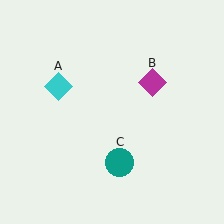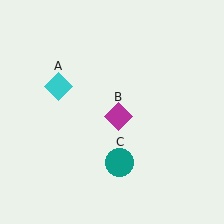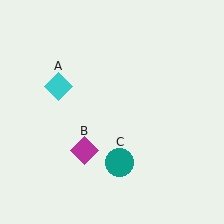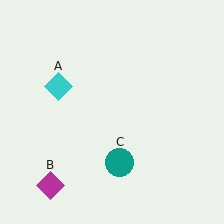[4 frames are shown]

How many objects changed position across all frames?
1 object changed position: magenta diamond (object B).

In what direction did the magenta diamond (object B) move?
The magenta diamond (object B) moved down and to the left.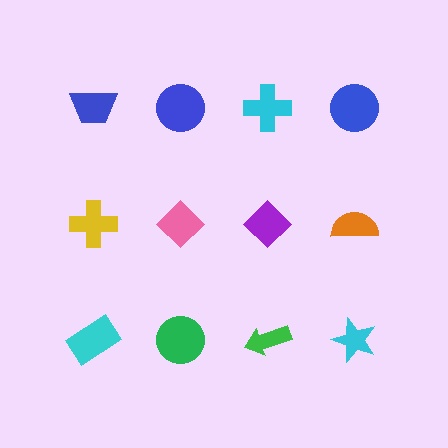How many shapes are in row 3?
4 shapes.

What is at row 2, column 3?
A purple diamond.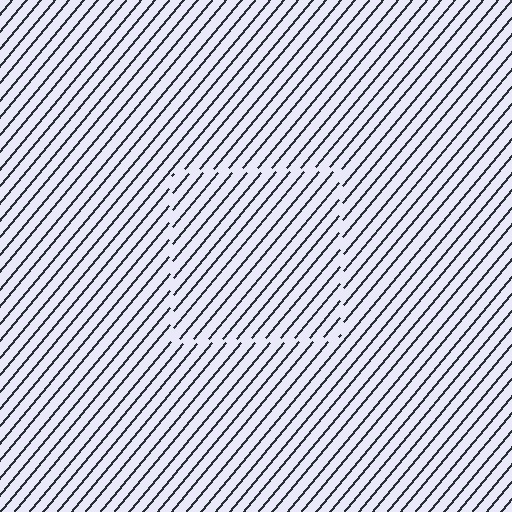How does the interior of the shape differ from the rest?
The interior of the shape contains the same grating, shifted by half a period — the contour is defined by the phase discontinuity where line-ends from the inner and outer gratings abut.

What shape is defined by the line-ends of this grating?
An illusory square. The interior of the shape contains the same grating, shifted by half a period — the contour is defined by the phase discontinuity where line-ends from the inner and outer gratings abut.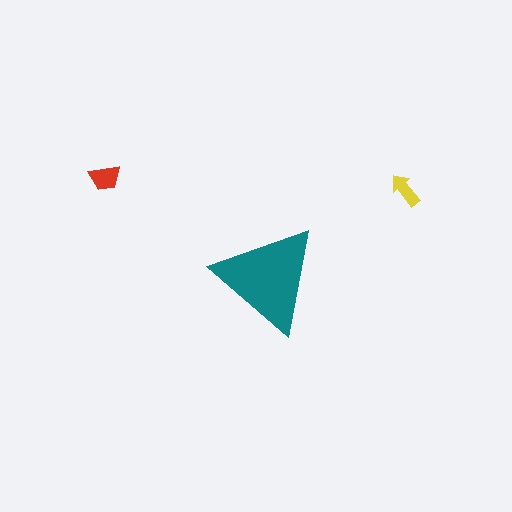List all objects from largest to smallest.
The teal triangle, the red trapezoid, the yellow arrow.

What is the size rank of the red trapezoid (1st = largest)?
2nd.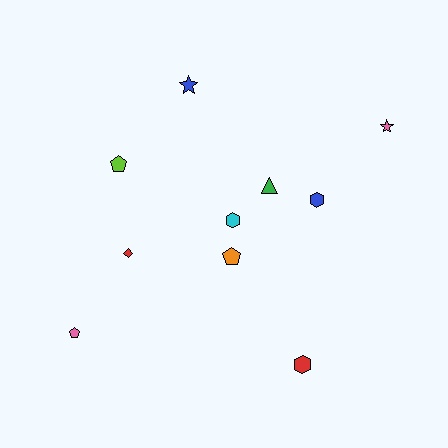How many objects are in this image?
There are 10 objects.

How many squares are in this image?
There are no squares.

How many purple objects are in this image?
There are no purple objects.